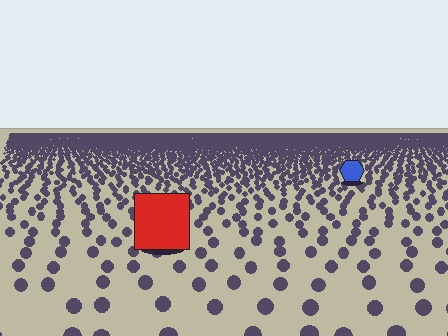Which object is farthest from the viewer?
The blue hexagon is farthest from the viewer. It appears smaller and the ground texture around it is denser.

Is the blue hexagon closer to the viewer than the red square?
No. The red square is closer — you can tell from the texture gradient: the ground texture is coarser near it.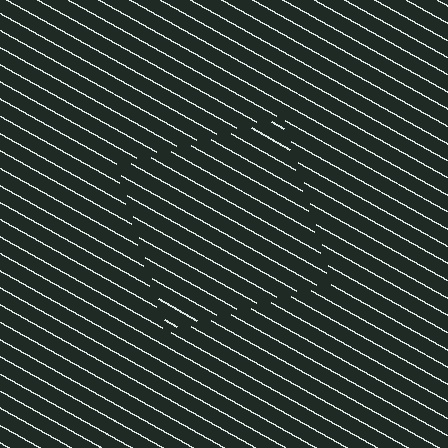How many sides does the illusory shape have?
4 sides — the line-ends trace a square.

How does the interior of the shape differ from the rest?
The interior of the shape contains the same grating, shifted by half a period — the contour is defined by the phase discontinuity where line-ends from the inner and outer gratings abut.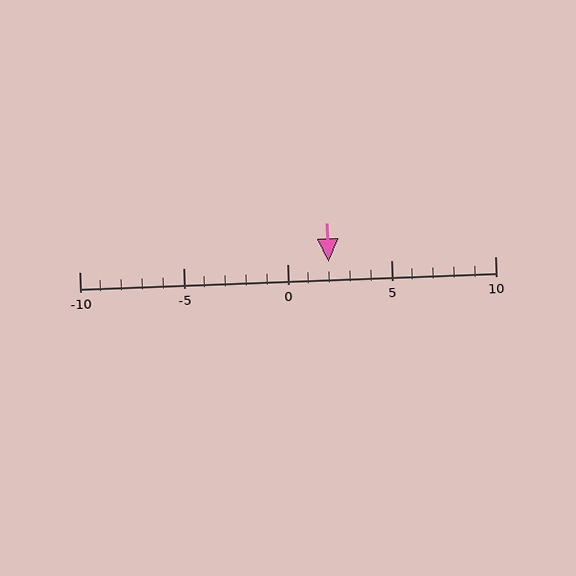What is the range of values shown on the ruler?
The ruler shows values from -10 to 10.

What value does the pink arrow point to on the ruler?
The pink arrow points to approximately 2.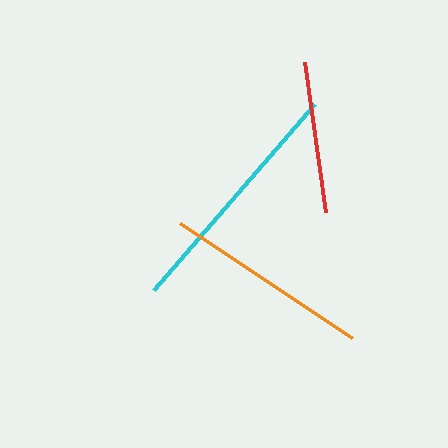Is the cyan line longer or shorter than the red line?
The cyan line is longer than the red line.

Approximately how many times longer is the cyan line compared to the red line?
The cyan line is approximately 1.6 times the length of the red line.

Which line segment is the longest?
The cyan line is the longest at approximately 246 pixels.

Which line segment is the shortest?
The red line is the shortest at approximately 151 pixels.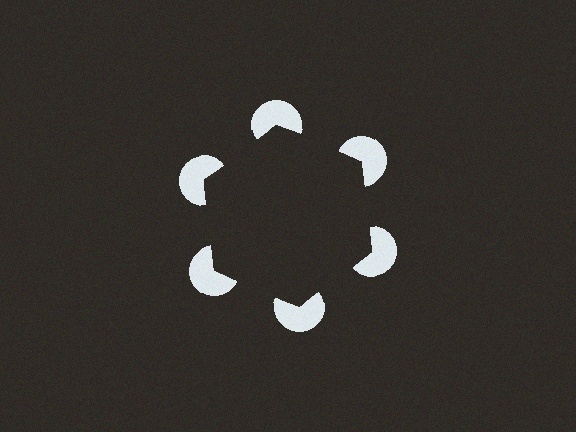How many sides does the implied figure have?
6 sides.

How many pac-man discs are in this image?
There are 6 — one at each vertex of the illusory hexagon.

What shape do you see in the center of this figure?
An illusory hexagon — its edges are inferred from the aligned wedge cuts in the pac-man discs, not physically drawn.